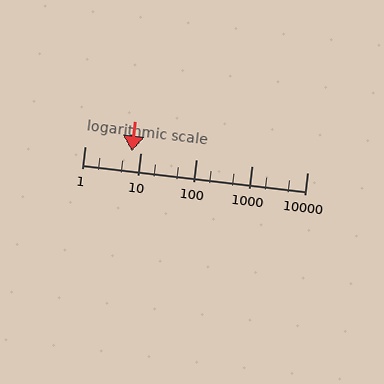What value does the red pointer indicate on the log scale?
The pointer indicates approximately 7.1.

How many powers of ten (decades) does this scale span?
The scale spans 4 decades, from 1 to 10000.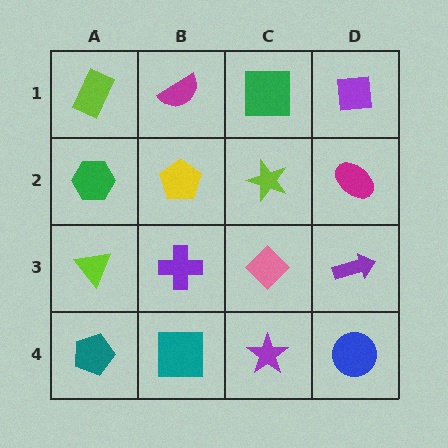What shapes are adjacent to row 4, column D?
A purple arrow (row 3, column D), a purple star (row 4, column C).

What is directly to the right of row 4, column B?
A purple star.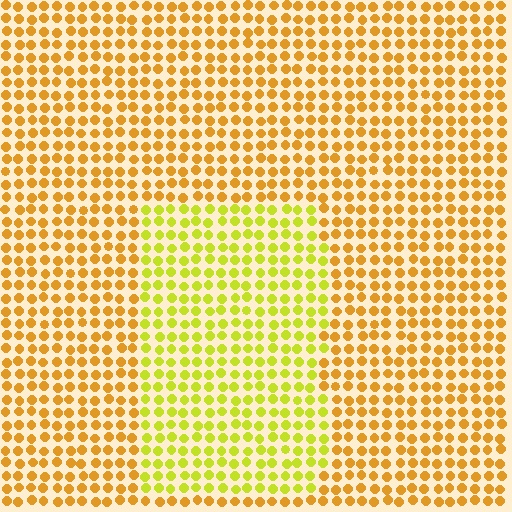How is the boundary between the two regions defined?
The boundary is defined purely by a slight shift in hue (about 33 degrees). Spacing, size, and orientation are identical on both sides.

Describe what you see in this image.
The image is filled with small orange elements in a uniform arrangement. A rectangle-shaped region is visible where the elements are tinted to a slightly different hue, forming a subtle color boundary.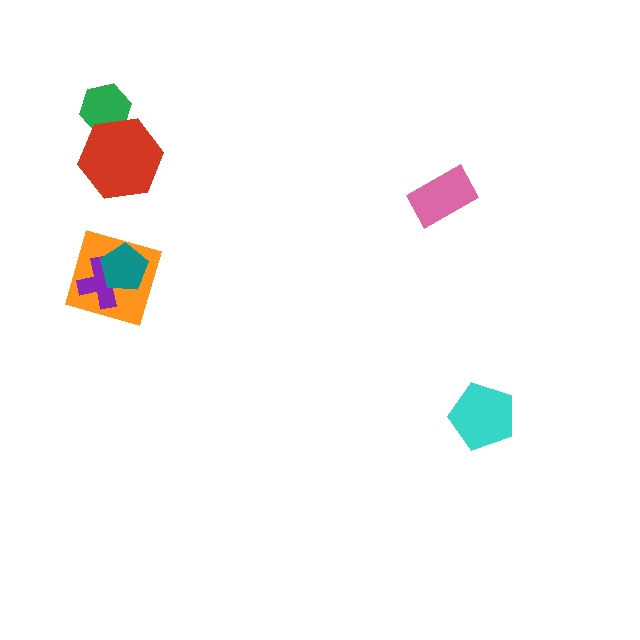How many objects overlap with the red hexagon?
1 object overlaps with the red hexagon.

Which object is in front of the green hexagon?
The red hexagon is in front of the green hexagon.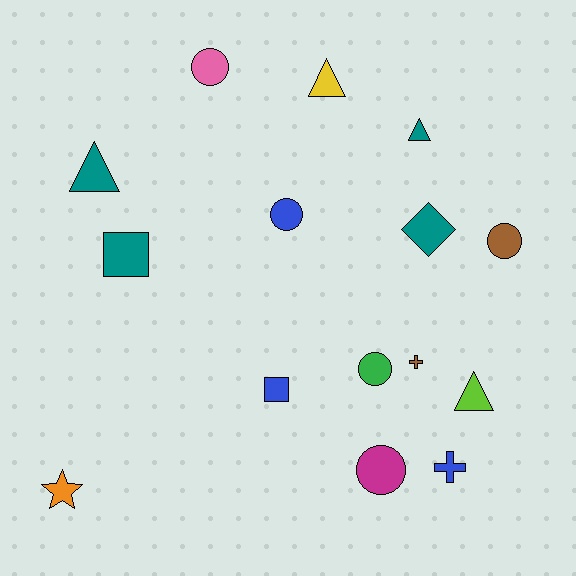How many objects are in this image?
There are 15 objects.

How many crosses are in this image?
There are 2 crosses.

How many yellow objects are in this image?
There is 1 yellow object.